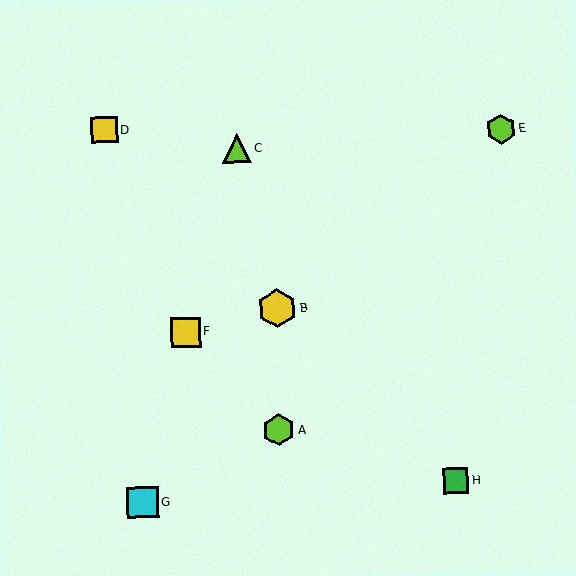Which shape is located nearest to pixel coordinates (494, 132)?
The lime hexagon (labeled E) at (501, 129) is nearest to that location.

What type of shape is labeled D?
Shape D is a yellow square.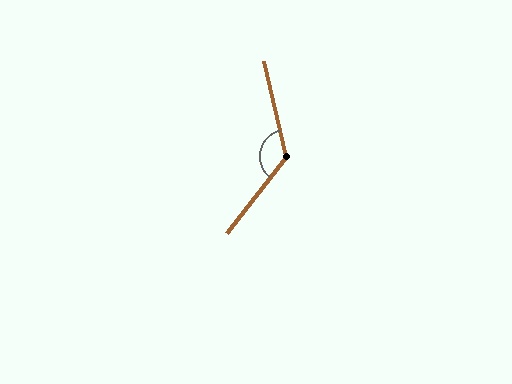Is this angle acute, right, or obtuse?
It is obtuse.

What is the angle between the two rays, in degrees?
Approximately 129 degrees.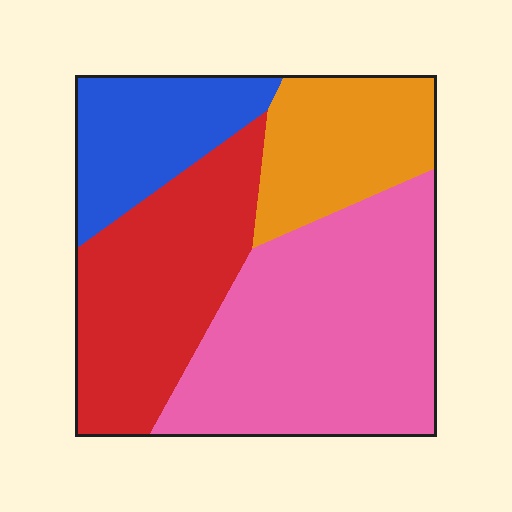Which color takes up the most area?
Pink, at roughly 40%.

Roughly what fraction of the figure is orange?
Orange takes up between a sixth and a third of the figure.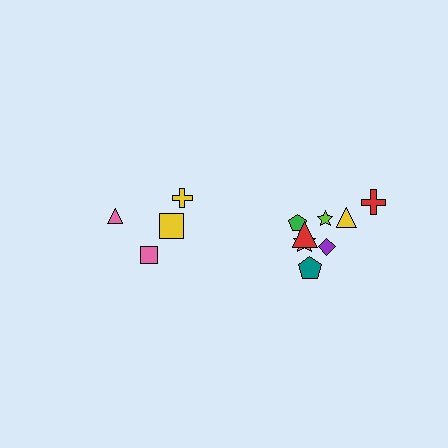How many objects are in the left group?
There are 4 objects.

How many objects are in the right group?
There are 8 objects.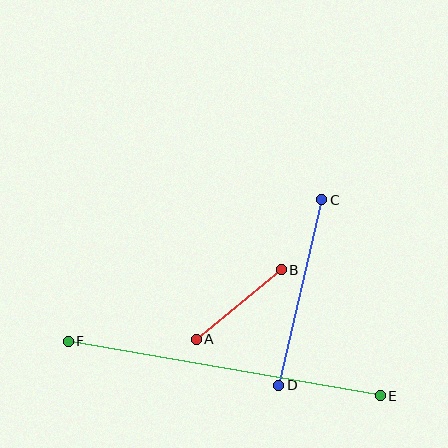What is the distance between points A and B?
The distance is approximately 110 pixels.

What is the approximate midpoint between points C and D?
The midpoint is at approximately (300, 293) pixels.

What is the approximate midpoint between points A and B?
The midpoint is at approximately (239, 304) pixels.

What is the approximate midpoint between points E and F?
The midpoint is at approximately (224, 369) pixels.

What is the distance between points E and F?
The distance is approximately 317 pixels.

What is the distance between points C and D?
The distance is approximately 191 pixels.